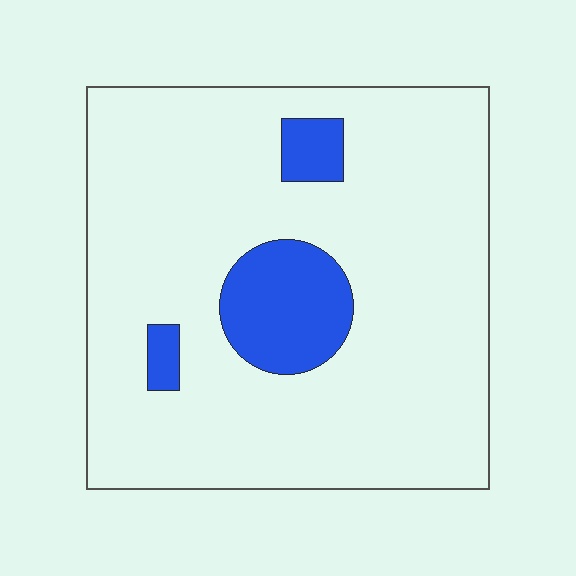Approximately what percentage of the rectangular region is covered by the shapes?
Approximately 15%.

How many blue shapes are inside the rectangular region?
3.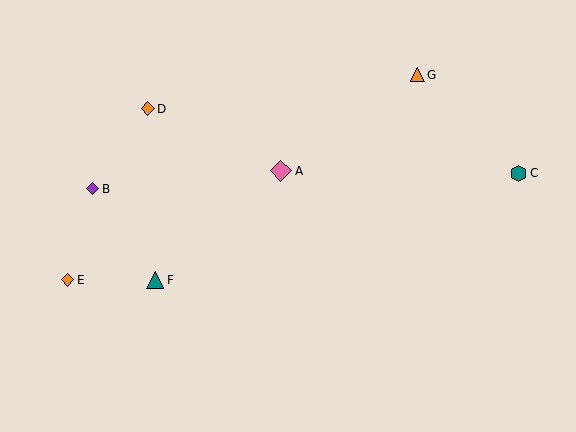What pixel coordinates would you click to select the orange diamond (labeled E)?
Click at (68, 280) to select the orange diamond E.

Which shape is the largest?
The pink diamond (labeled A) is the largest.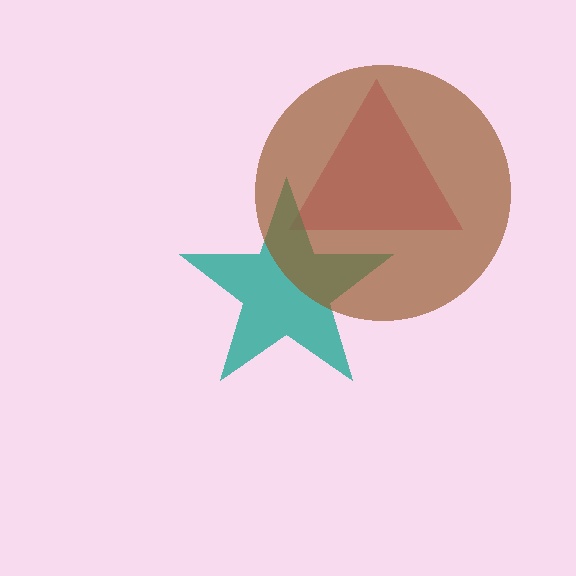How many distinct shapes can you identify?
There are 3 distinct shapes: a pink triangle, a teal star, a brown circle.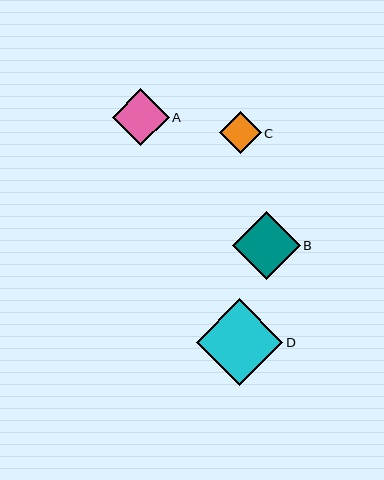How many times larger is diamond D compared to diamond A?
Diamond D is approximately 1.5 times the size of diamond A.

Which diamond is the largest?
Diamond D is the largest with a size of approximately 86 pixels.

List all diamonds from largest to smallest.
From largest to smallest: D, B, A, C.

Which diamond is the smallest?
Diamond C is the smallest with a size of approximately 42 pixels.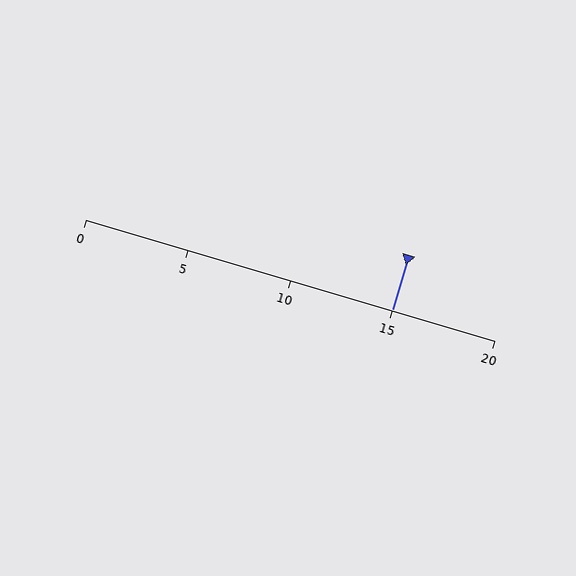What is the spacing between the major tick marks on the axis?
The major ticks are spaced 5 apart.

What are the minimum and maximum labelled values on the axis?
The axis runs from 0 to 20.